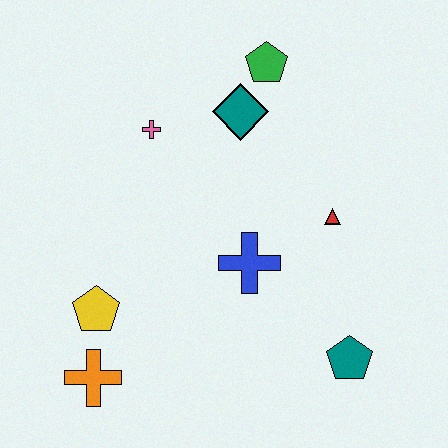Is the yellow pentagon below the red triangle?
Yes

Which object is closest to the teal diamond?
The green pentagon is closest to the teal diamond.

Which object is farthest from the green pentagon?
The orange cross is farthest from the green pentagon.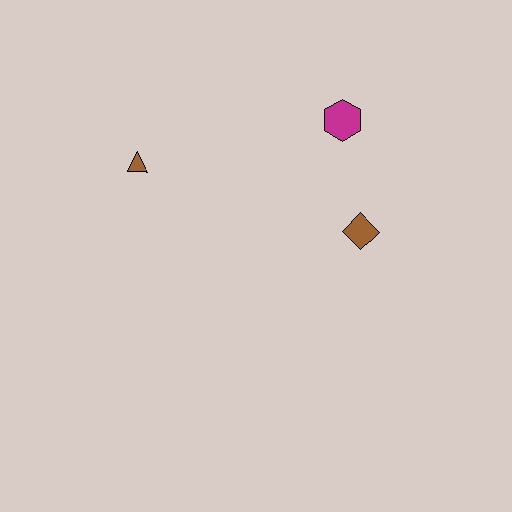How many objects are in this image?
There are 3 objects.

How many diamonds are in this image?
There is 1 diamond.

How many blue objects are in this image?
There are no blue objects.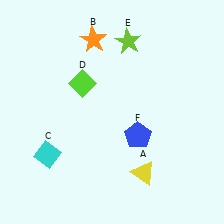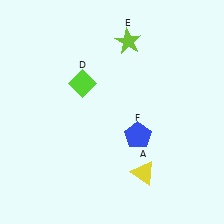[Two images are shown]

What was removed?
The orange star (B), the cyan diamond (C) were removed in Image 2.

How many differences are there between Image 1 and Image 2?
There are 2 differences between the two images.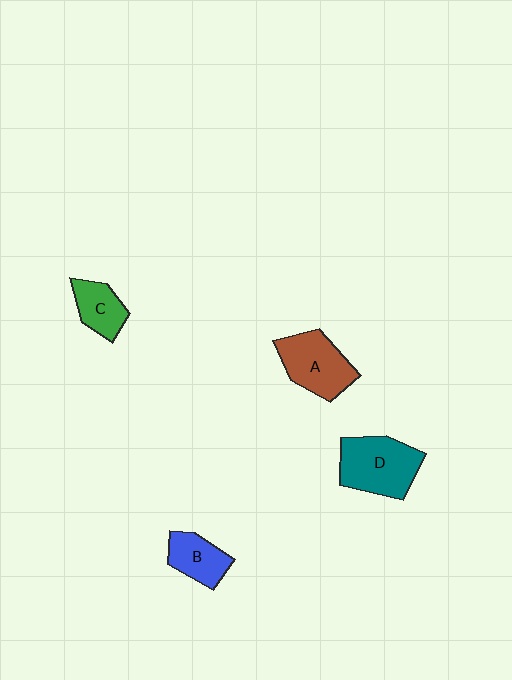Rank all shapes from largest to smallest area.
From largest to smallest: D (teal), A (brown), B (blue), C (green).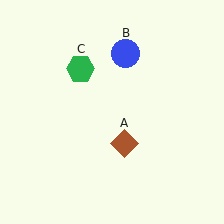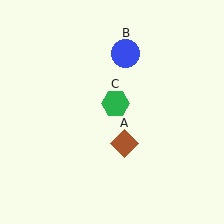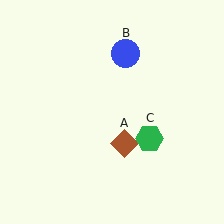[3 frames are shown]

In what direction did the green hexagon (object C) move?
The green hexagon (object C) moved down and to the right.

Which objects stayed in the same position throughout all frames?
Brown diamond (object A) and blue circle (object B) remained stationary.